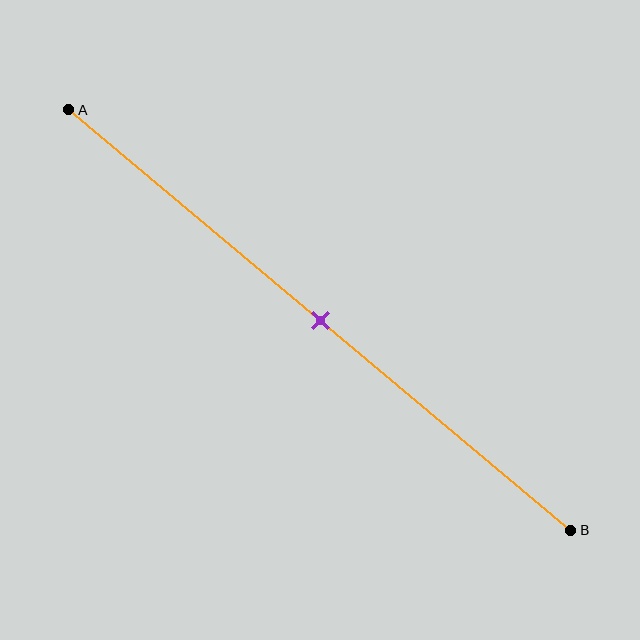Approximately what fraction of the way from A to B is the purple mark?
The purple mark is approximately 50% of the way from A to B.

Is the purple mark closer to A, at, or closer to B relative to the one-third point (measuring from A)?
The purple mark is closer to point B than the one-third point of segment AB.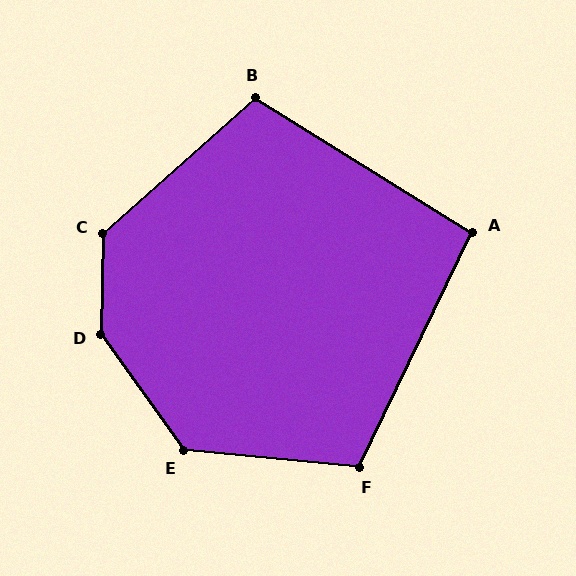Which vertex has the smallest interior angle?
A, at approximately 96 degrees.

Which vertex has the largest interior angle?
D, at approximately 143 degrees.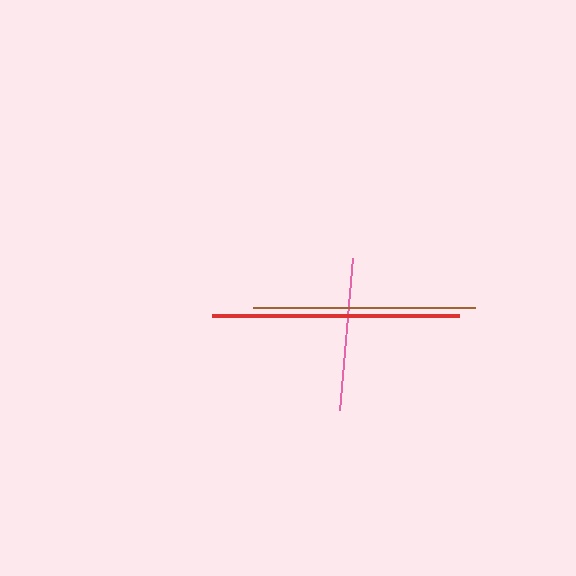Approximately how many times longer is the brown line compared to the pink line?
The brown line is approximately 1.5 times the length of the pink line.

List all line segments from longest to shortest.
From longest to shortest: red, brown, pink.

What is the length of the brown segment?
The brown segment is approximately 223 pixels long.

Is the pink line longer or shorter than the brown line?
The brown line is longer than the pink line.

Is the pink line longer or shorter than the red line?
The red line is longer than the pink line.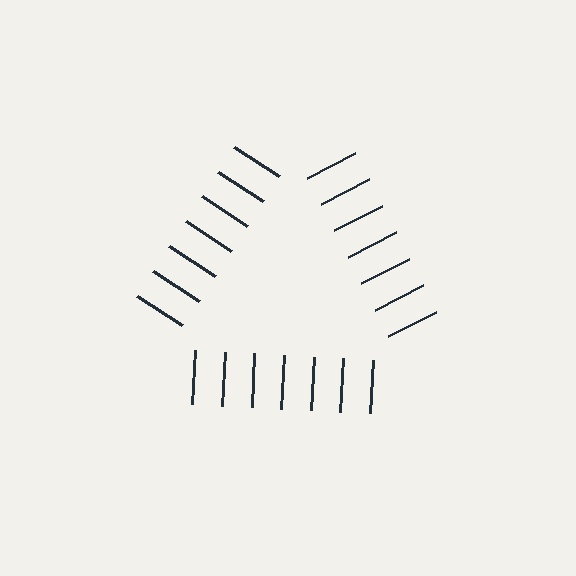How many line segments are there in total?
21 — 7 along each of the 3 edges.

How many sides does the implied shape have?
3 sides — the line-ends trace a triangle.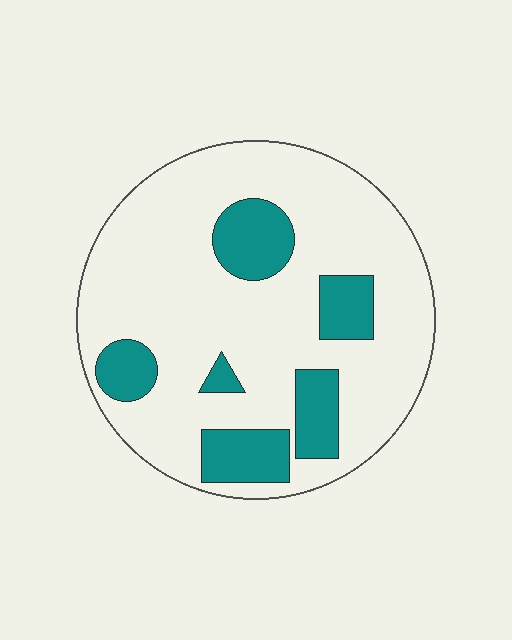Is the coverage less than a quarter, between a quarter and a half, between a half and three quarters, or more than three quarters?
Less than a quarter.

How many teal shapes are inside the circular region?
6.